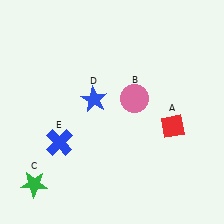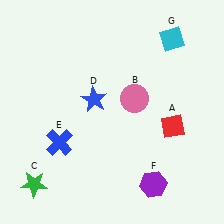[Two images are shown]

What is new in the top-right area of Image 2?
A cyan diamond (G) was added in the top-right area of Image 2.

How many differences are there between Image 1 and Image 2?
There are 2 differences between the two images.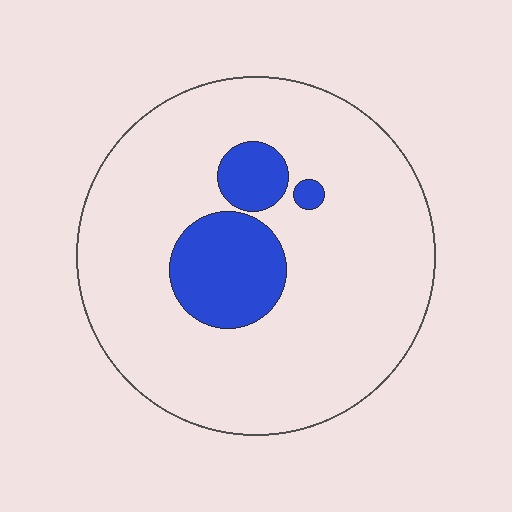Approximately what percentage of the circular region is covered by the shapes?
Approximately 15%.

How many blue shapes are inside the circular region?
3.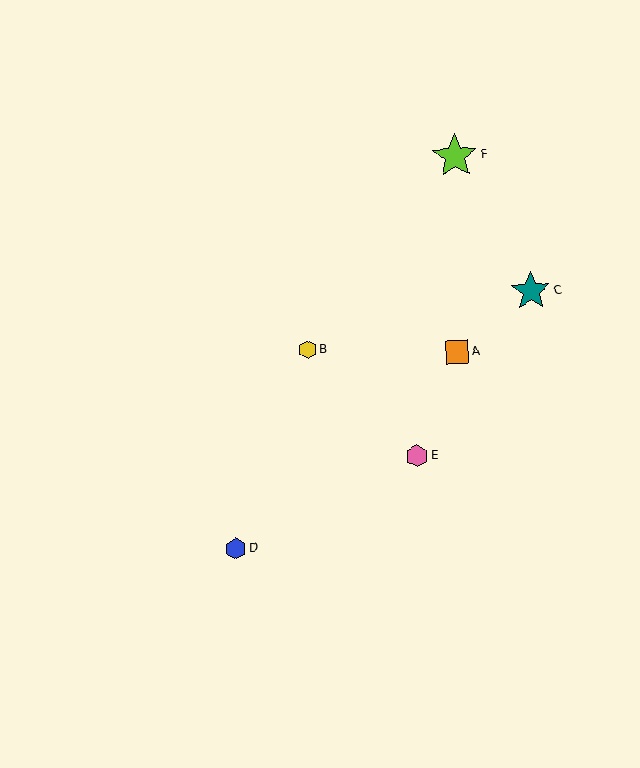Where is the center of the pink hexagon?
The center of the pink hexagon is at (417, 456).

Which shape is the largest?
The lime star (labeled F) is the largest.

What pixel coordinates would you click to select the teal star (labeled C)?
Click at (531, 291) to select the teal star C.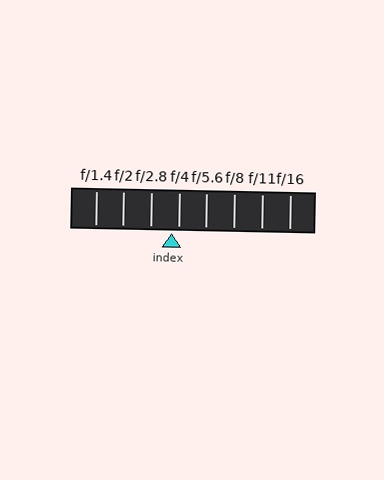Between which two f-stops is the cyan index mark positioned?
The index mark is between f/2.8 and f/4.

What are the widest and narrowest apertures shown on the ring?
The widest aperture shown is f/1.4 and the narrowest is f/16.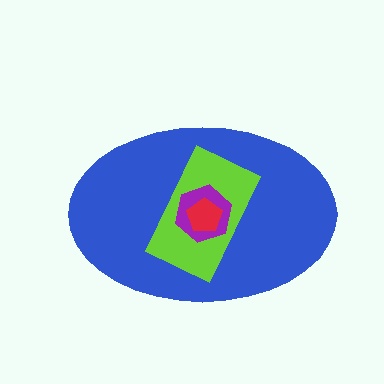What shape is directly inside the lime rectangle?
The purple hexagon.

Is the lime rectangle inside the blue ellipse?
Yes.